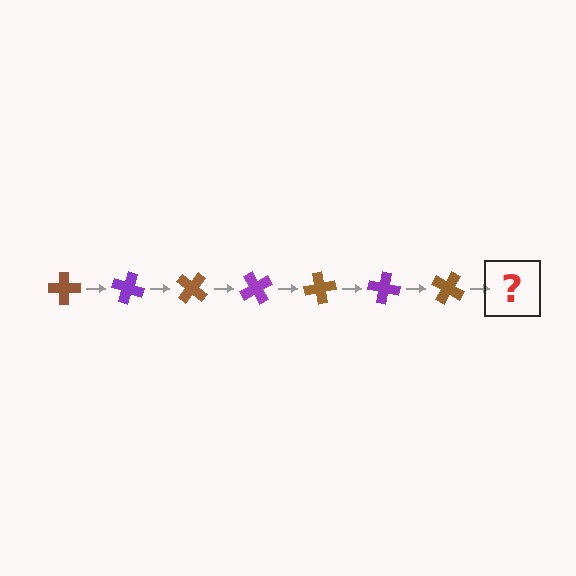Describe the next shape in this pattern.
It should be a purple cross, rotated 140 degrees from the start.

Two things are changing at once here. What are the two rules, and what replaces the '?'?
The two rules are that it rotates 20 degrees each step and the color cycles through brown and purple. The '?' should be a purple cross, rotated 140 degrees from the start.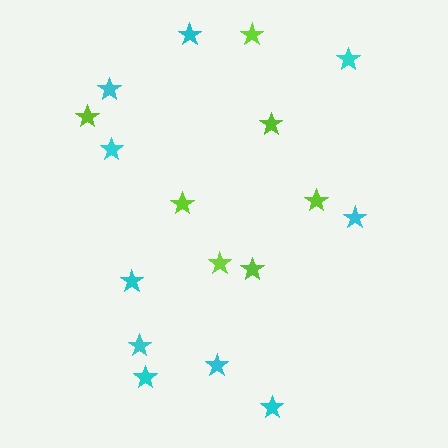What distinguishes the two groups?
There are 2 groups: one group of cyan stars (10) and one group of lime stars (7).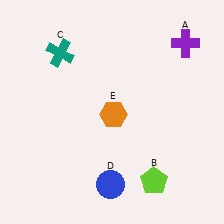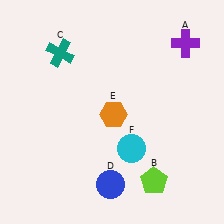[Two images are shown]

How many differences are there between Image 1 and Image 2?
There is 1 difference between the two images.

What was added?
A cyan circle (F) was added in Image 2.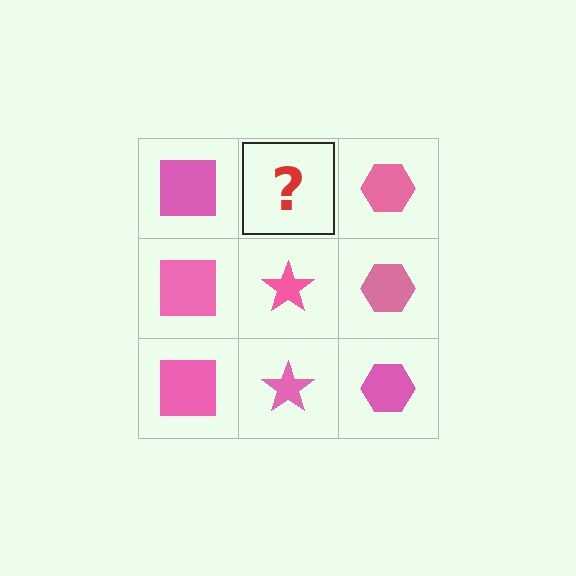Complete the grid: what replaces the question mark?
The question mark should be replaced with a pink star.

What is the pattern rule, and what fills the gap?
The rule is that each column has a consistent shape. The gap should be filled with a pink star.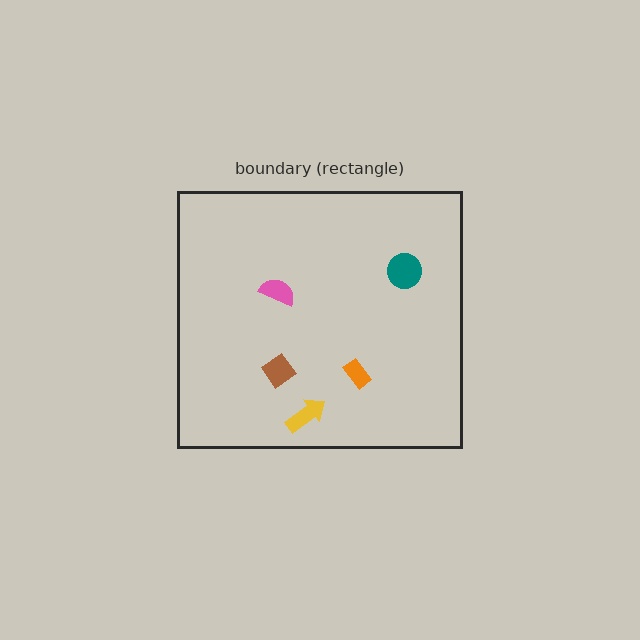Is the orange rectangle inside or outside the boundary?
Inside.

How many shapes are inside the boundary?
5 inside, 0 outside.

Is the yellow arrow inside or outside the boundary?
Inside.